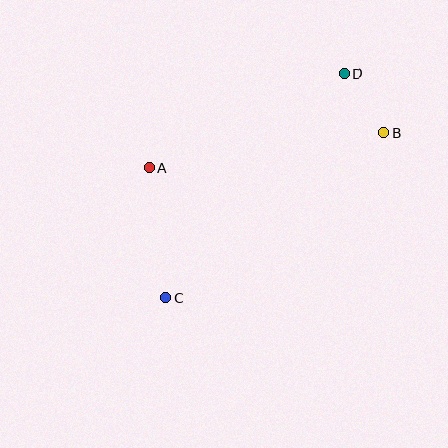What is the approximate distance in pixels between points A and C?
The distance between A and C is approximately 131 pixels.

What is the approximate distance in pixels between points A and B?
The distance between A and B is approximately 237 pixels.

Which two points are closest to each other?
Points B and D are closest to each other.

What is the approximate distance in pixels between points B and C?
The distance between B and C is approximately 273 pixels.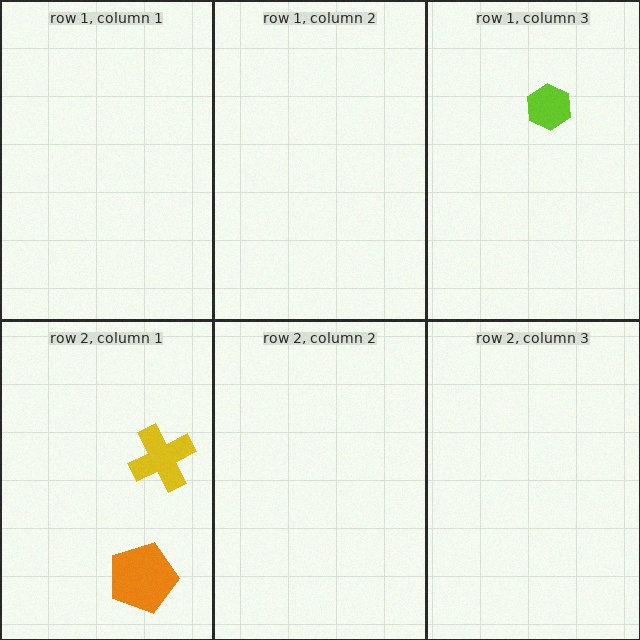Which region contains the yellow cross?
The row 2, column 1 region.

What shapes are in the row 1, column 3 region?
The lime hexagon.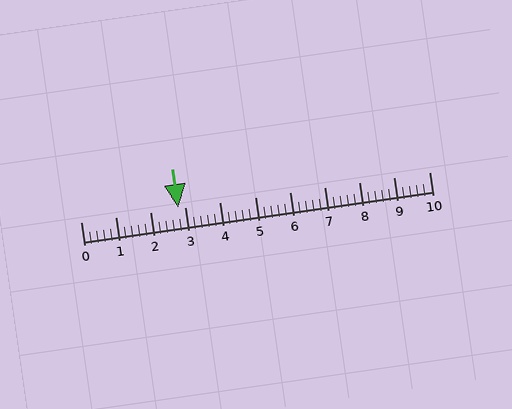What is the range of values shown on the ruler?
The ruler shows values from 0 to 10.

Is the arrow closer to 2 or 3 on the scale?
The arrow is closer to 3.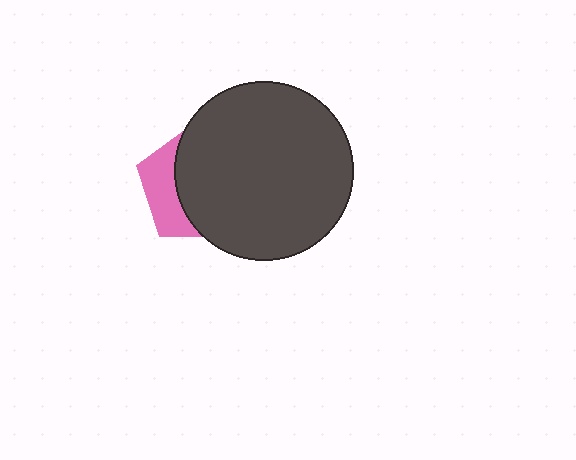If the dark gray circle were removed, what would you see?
You would see the complete pink pentagon.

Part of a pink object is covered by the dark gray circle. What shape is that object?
It is a pentagon.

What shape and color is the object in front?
The object in front is a dark gray circle.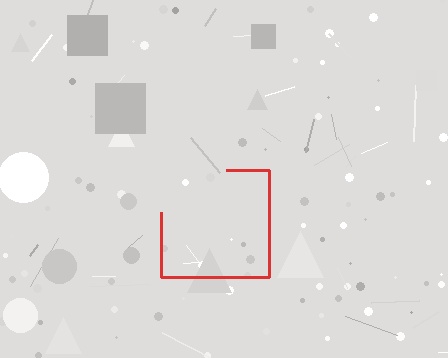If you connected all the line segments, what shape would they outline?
They would outline a square.